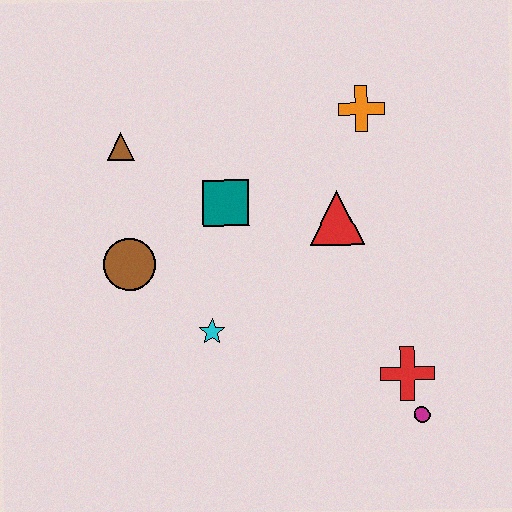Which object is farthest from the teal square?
The magenta circle is farthest from the teal square.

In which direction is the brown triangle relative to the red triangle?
The brown triangle is to the left of the red triangle.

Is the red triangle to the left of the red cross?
Yes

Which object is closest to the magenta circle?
The red cross is closest to the magenta circle.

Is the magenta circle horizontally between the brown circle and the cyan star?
No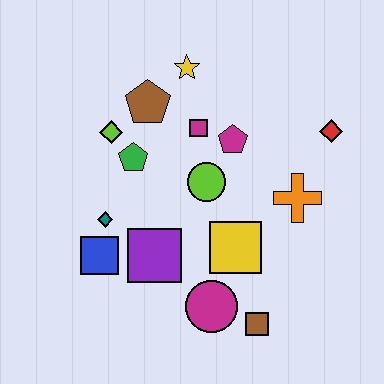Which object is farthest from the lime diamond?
The brown square is farthest from the lime diamond.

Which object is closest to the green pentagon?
The lime diamond is closest to the green pentagon.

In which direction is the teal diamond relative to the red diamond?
The teal diamond is to the left of the red diamond.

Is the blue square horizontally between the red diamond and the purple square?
No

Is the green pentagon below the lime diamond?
Yes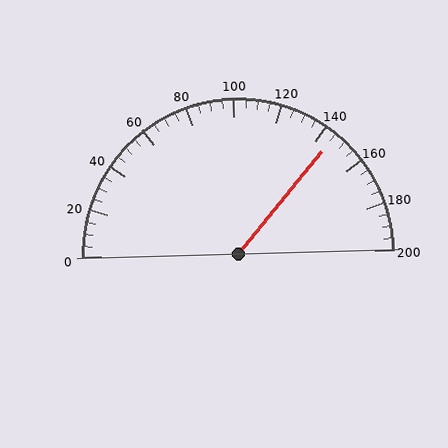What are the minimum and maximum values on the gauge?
The gauge ranges from 0 to 200.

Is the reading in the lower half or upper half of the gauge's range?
The reading is in the upper half of the range (0 to 200).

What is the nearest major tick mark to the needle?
The nearest major tick mark is 140.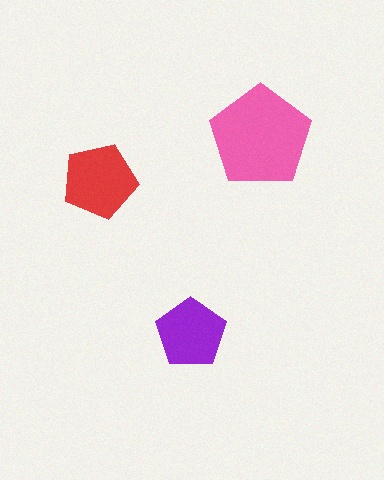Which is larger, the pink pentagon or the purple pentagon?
The pink one.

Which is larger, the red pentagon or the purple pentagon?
The red one.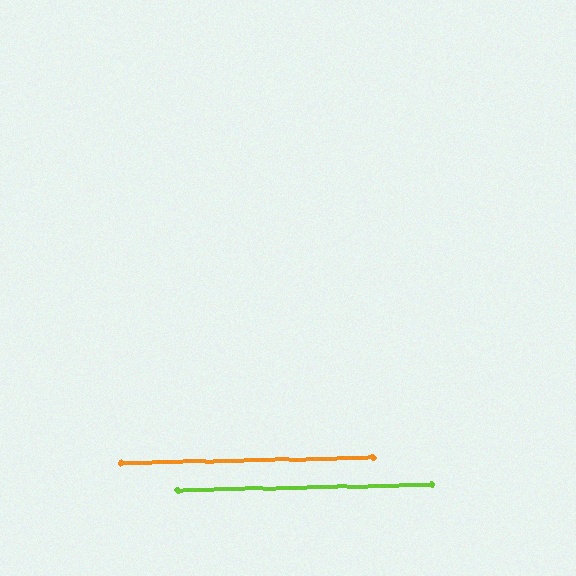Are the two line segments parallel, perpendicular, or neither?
Parallel — their directions differ by only 0.1°.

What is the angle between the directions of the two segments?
Approximately 0 degrees.